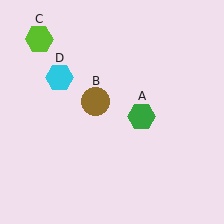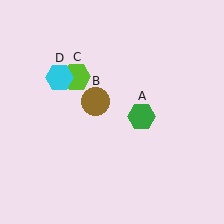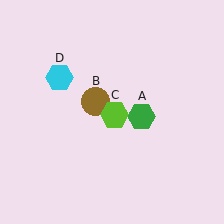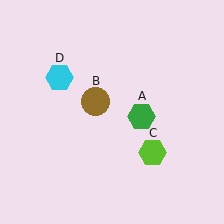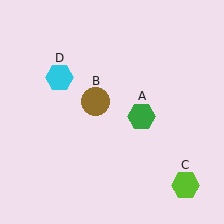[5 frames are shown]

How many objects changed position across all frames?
1 object changed position: lime hexagon (object C).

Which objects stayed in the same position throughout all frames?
Green hexagon (object A) and brown circle (object B) and cyan hexagon (object D) remained stationary.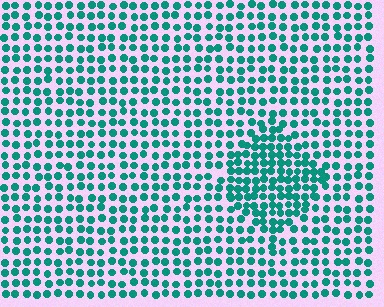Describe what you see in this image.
The image contains small teal elements arranged at two different densities. A diamond-shaped region is visible where the elements are more densely packed than the surrounding area.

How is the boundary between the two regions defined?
The boundary is defined by a change in element density (approximately 1.6x ratio). All elements are the same color, size, and shape.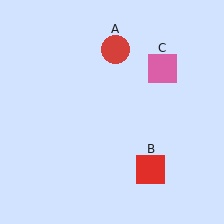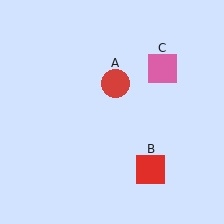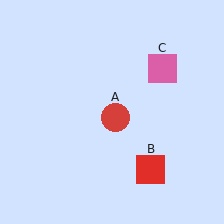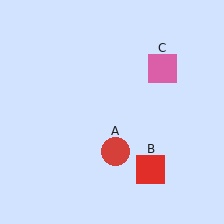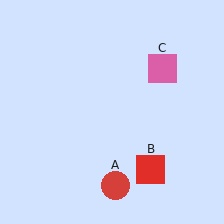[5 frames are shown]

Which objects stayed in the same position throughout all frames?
Red square (object B) and pink square (object C) remained stationary.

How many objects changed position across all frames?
1 object changed position: red circle (object A).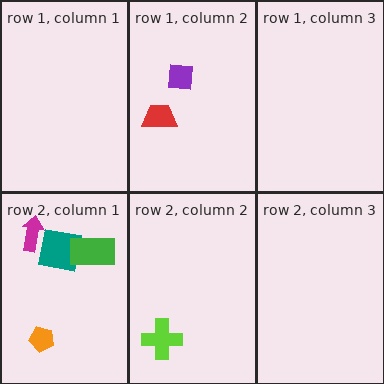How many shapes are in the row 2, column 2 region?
1.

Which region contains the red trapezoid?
The row 1, column 2 region.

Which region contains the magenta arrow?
The row 2, column 1 region.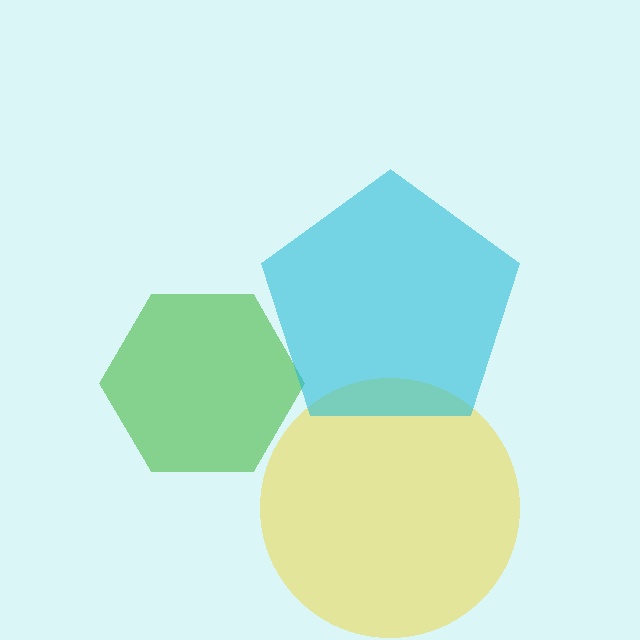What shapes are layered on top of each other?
The layered shapes are: a green hexagon, a yellow circle, a cyan pentagon.